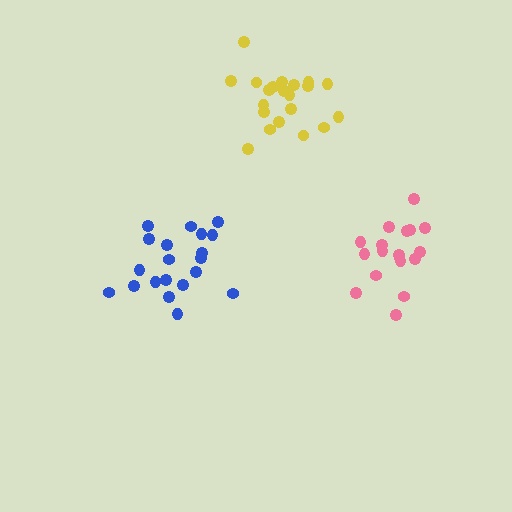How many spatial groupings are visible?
There are 3 spatial groupings.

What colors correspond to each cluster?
The clusters are colored: yellow, pink, blue.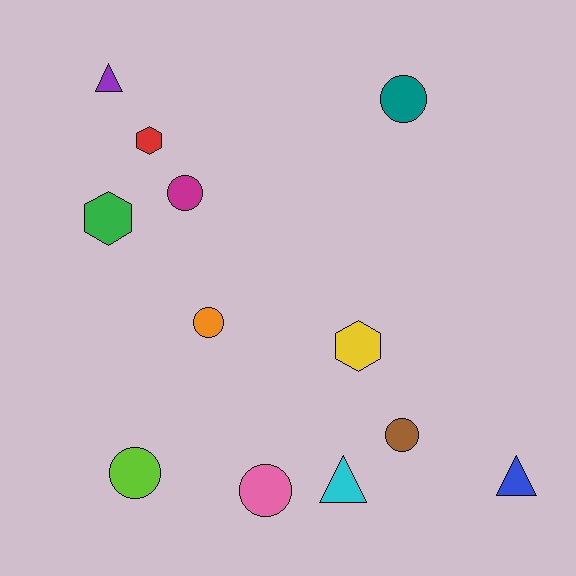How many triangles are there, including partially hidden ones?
There are 3 triangles.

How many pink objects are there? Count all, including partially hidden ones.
There is 1 pink object.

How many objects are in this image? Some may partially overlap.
There are 12 objects.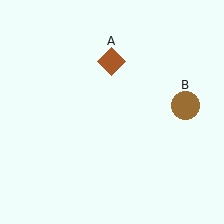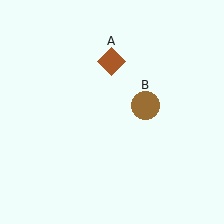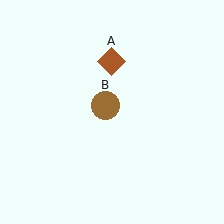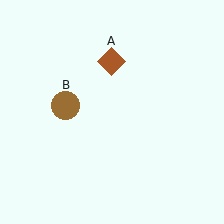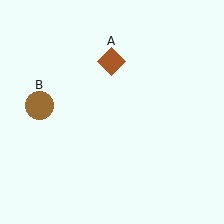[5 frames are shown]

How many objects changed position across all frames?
1 object changed position: brown circle (object B).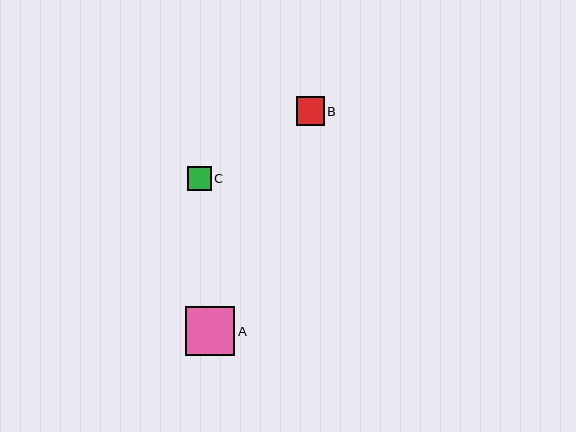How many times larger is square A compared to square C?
Square A is approximately 2.1 times the size of square C.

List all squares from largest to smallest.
From largest to smallest: A, B, C.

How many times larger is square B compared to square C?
Square B is approximately 1.2 times the size of square C.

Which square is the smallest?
Square C is the smallest with a size of approximately 24 pixels.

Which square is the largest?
Square A is the largest with a size of approximately 49 pixels.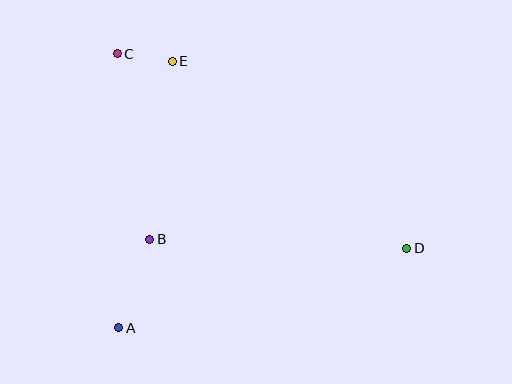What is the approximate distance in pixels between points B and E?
The distance between B and E is approximately 179 pixels.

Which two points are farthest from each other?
Points C and D are farthest from each other.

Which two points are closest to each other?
Points C and E are closest to each other.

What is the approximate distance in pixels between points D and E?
The distance between D and E is approximately 300 pixels.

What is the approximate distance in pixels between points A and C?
The distance between A and C is approximately 274 pixels.